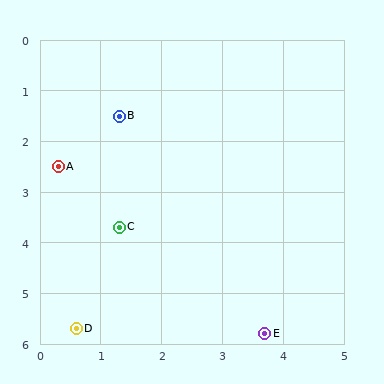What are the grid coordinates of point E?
Point E is at approximately (3.7, 5.8).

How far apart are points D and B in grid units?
Points D and B are about 4.3 grid units apart.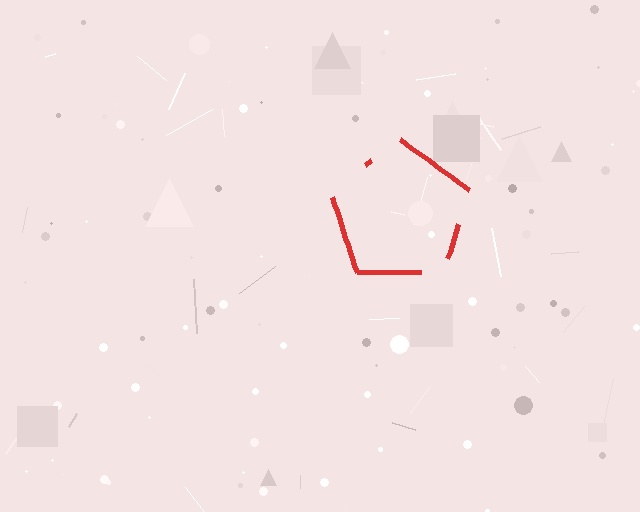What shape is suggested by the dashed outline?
The dashed outline suggests a pentagon.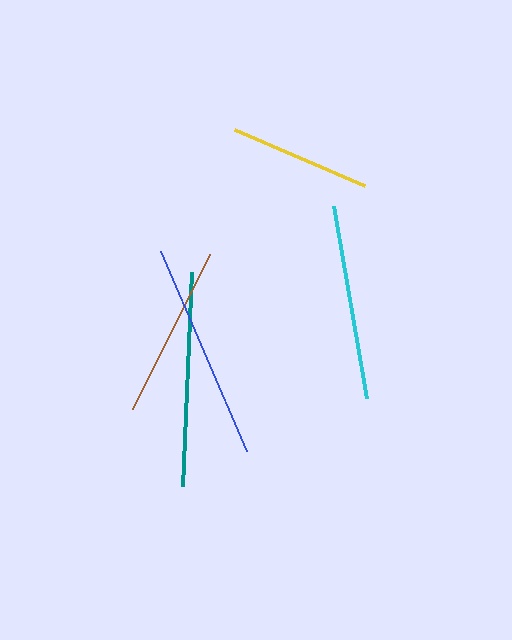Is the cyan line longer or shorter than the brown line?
The cyan line is longer than the brown line.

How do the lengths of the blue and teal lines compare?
The blue and teal lines are approximately the same length.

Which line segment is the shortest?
The yellow line is the shortest at approximately 142 pixels.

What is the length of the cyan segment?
The cyan segment is approximately 195 pixels long.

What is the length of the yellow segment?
The yellow segment is approximately 142 pixels long.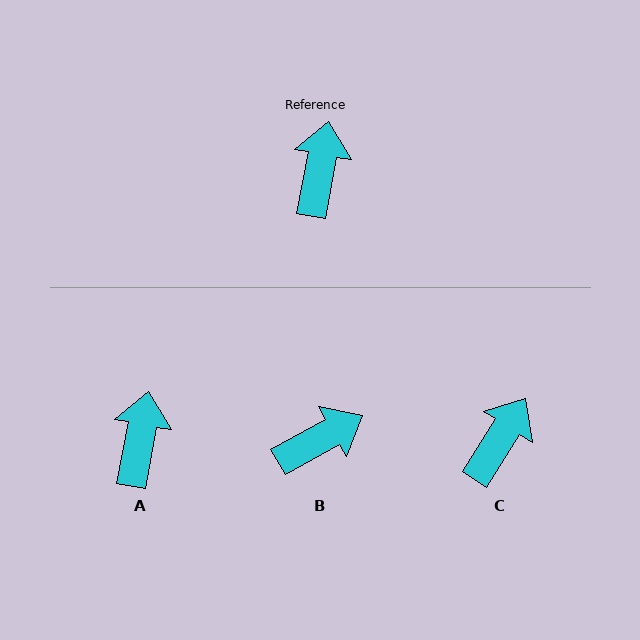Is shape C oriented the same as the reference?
No, it is off by about 22 degrees.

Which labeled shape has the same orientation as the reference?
A.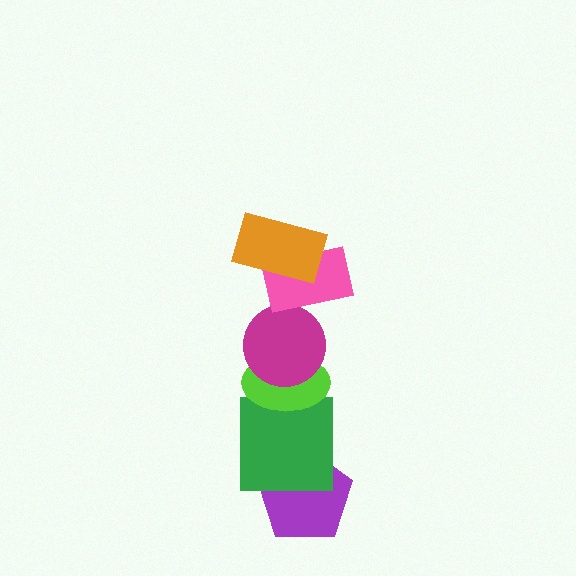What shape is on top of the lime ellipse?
The magenta circle is on top of the lime ellipse.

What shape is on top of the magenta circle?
The pink rectangle is on top of the magenta circle.